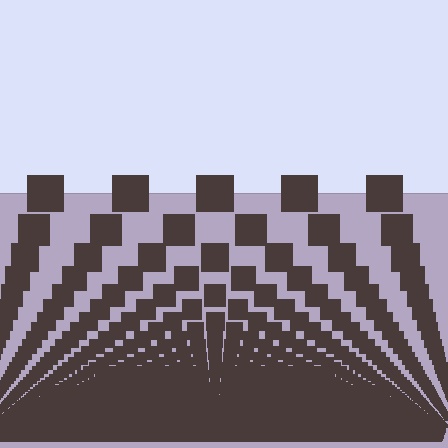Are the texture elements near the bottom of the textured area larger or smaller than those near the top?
Smaller. The gradient is inverted — elements near the bottom are smaller and denser.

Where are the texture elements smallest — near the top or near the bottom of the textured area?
Near the bottom.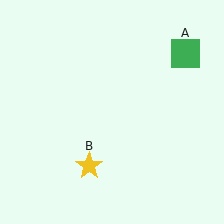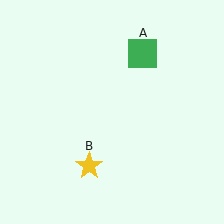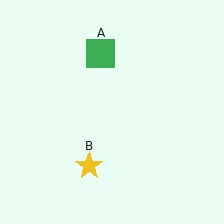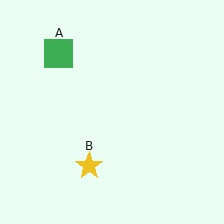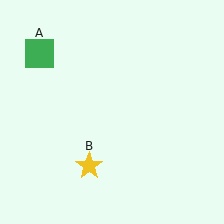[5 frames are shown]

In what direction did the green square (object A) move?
The green square (object A) moved left.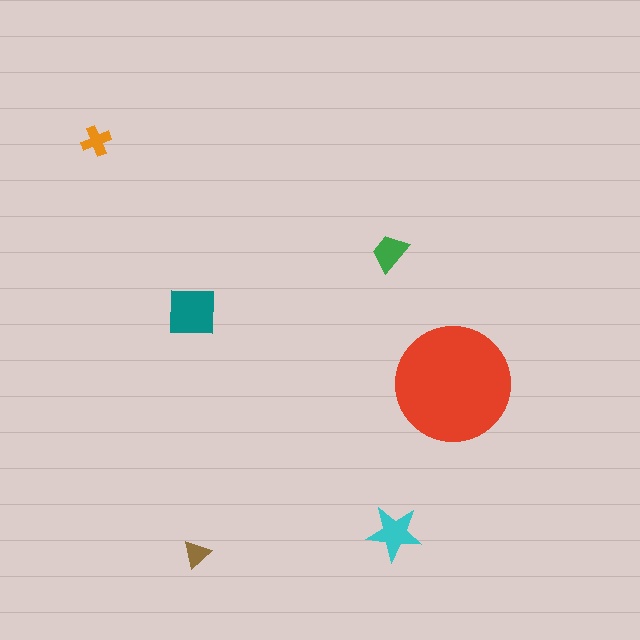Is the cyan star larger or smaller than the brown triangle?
Larger.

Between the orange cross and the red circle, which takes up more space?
The red circle.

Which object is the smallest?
The brown triangle.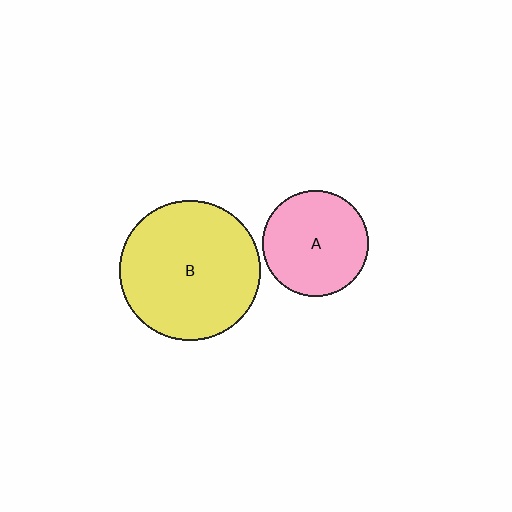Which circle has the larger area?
Circle B (yellow).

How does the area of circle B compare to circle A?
Approximately 1.8 times.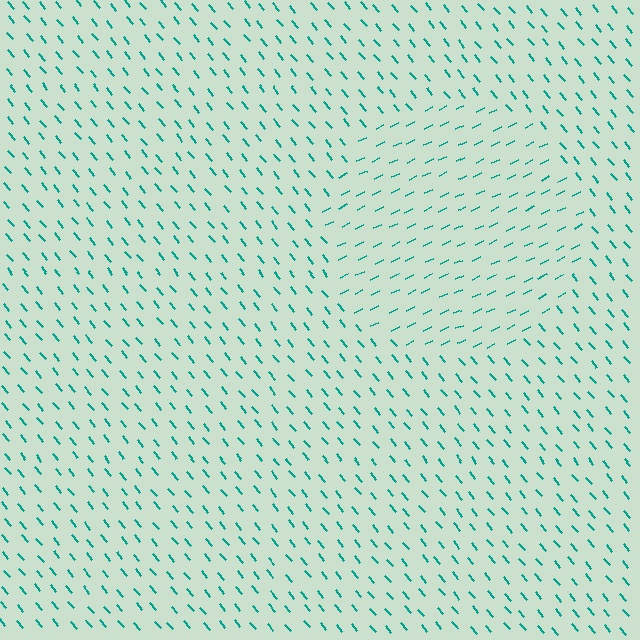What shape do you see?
I see a circle.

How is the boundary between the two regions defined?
The boundary is defined purely by a change in line orientation (approximately 77 degrees difference). All lines are the same color and thickness.